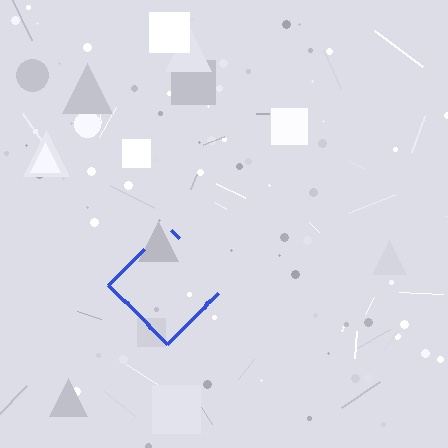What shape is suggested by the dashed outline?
The dashed outline suggests a diamond.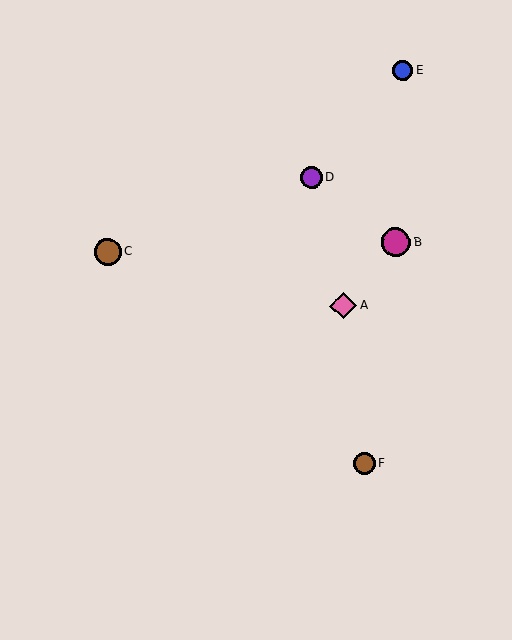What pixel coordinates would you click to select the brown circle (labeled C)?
Click at (108, 252) to select the brown circle C.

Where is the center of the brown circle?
The center of the brown circle is at (108, 252).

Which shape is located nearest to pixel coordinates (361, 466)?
The brown circle (labeled F) at (364, 463) is nearest to that location.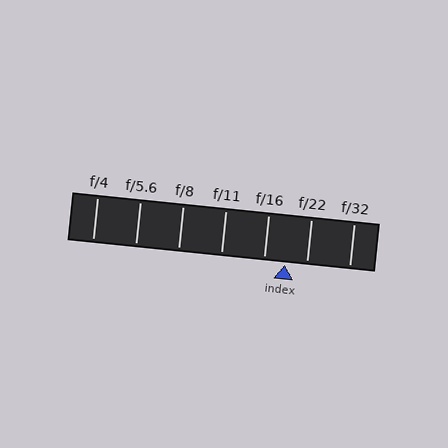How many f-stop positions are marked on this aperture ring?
There are 7 f-stop positions marked.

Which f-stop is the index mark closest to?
The index mark is closest to f/22.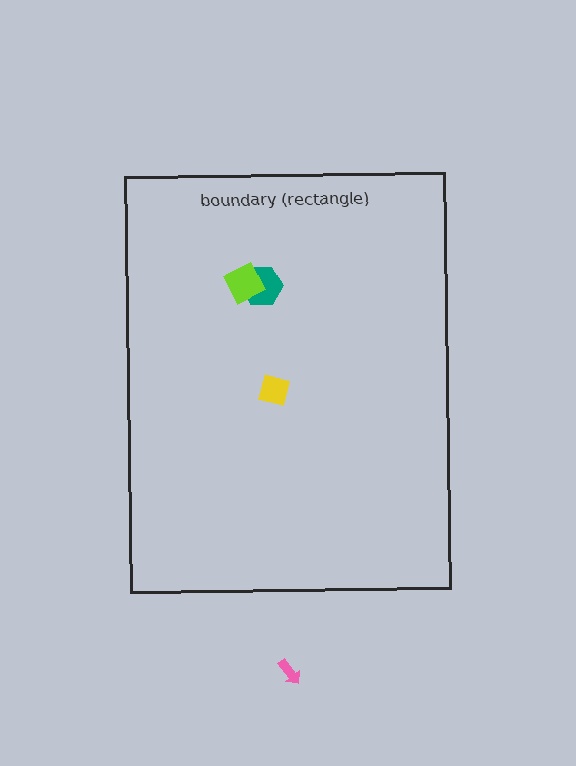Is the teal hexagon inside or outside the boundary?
Inside.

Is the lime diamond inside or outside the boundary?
Inside.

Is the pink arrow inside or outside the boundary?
Outside.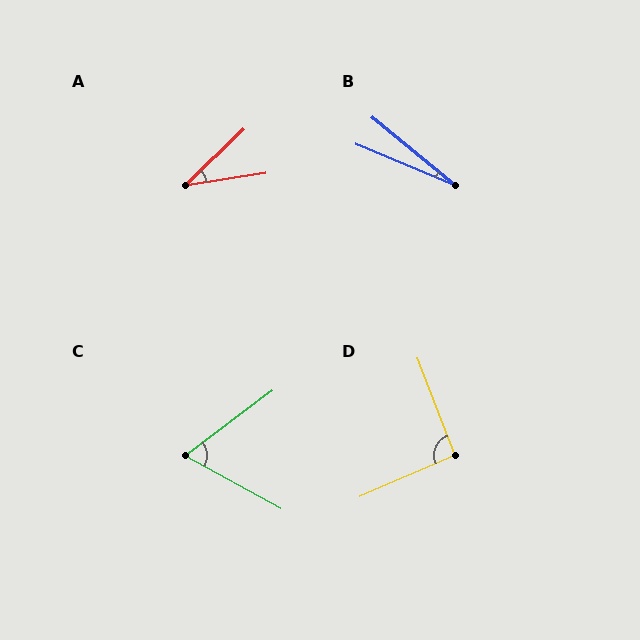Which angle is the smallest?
B, at approximately 17 degrees.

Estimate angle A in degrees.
Approximately 35 degrees.